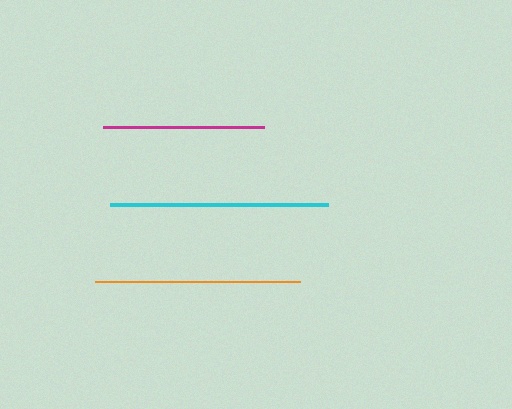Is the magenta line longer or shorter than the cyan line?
The cyan line is longer than the magenta line.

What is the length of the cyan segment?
The cyan segment is approximately 218 pixels long.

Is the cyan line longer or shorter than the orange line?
The cyan line is longer than the orange line.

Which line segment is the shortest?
The magenta line is the shortest at approximately 161 pixels.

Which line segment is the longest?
The cyan line is the longest at approximately 218 pixels.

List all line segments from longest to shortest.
From longest to shortest: cyan, orange, magenta.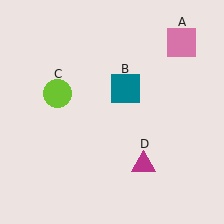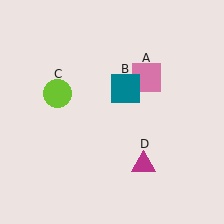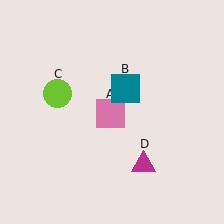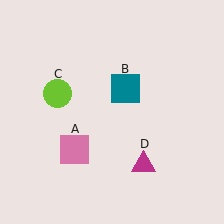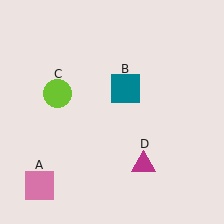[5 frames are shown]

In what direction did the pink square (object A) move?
The pink square (object A) moved down and to the left.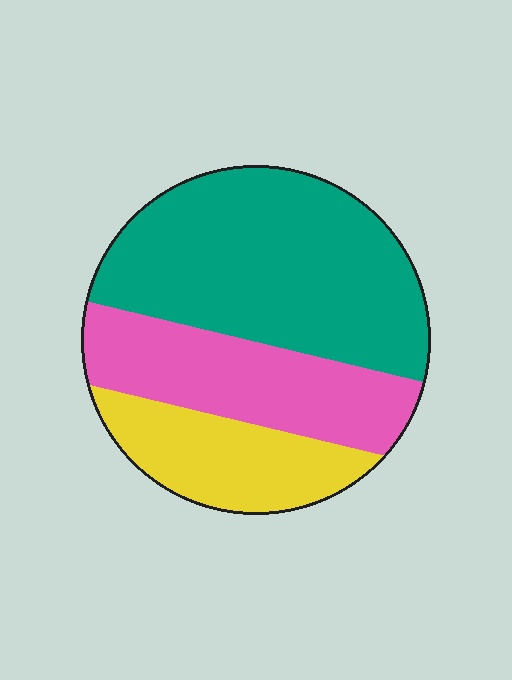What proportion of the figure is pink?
Pink takes up between a quarter and a half of the figure.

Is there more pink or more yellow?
Pink.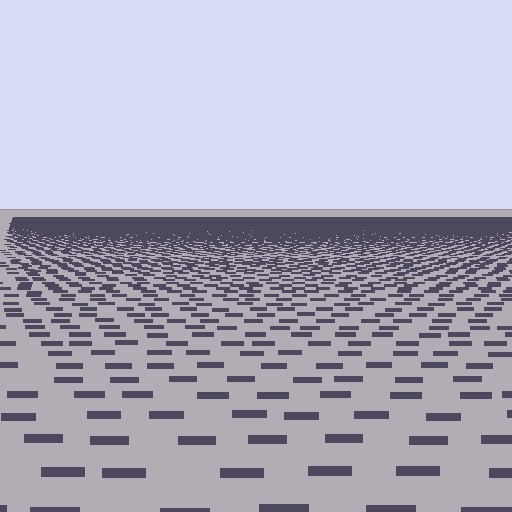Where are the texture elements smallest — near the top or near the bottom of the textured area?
Near the top.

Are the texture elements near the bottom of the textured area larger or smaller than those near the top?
Larger. Near the bottom, elements are closer to the viewer and appear at a bigger on-screen size.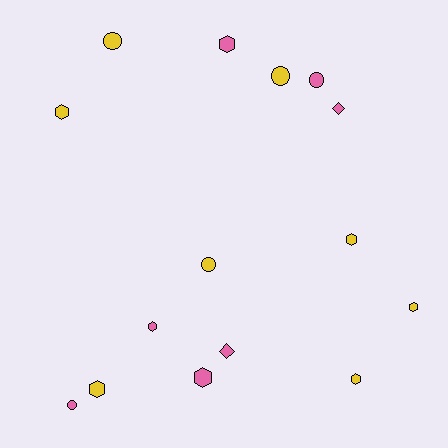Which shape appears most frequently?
Hexagon, with 8 objects.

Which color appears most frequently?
Yellow, with 8 objects.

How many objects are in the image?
There are 15 objects.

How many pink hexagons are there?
There are 3 pink hexagons.